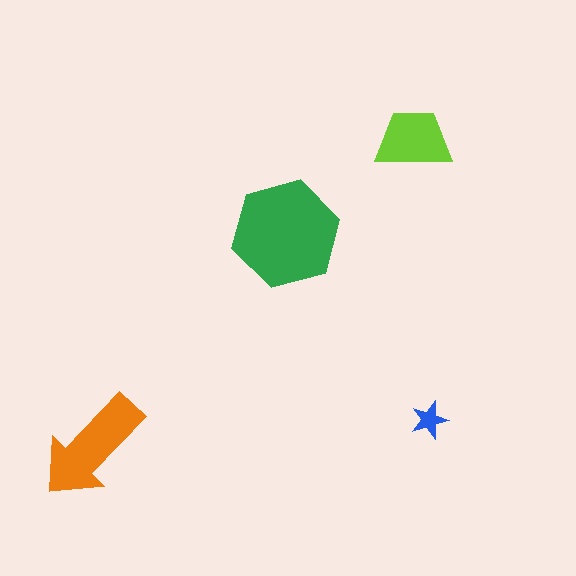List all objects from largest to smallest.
The green hexagon, the orange arrow, the lime trapezoid, the blue star.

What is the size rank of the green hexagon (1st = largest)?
1st.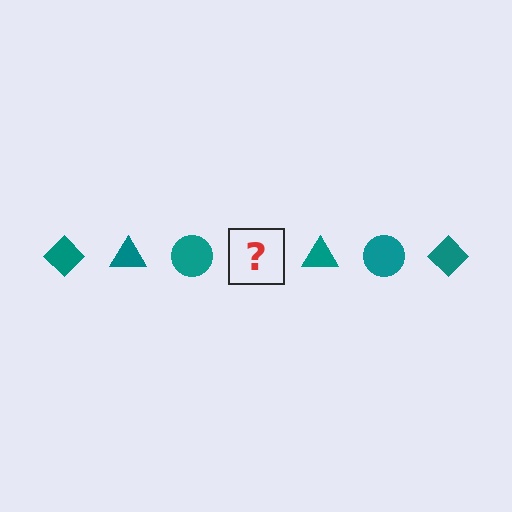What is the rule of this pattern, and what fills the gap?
The rule is that the pattern cycles through diamond, triangle, circle shapes in teal. The gap should be filled with a teal diamond.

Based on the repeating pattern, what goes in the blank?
The blank should be a teal diamond.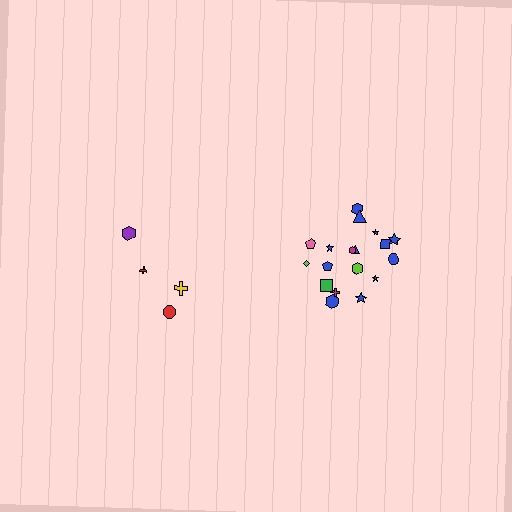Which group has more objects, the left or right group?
The right group.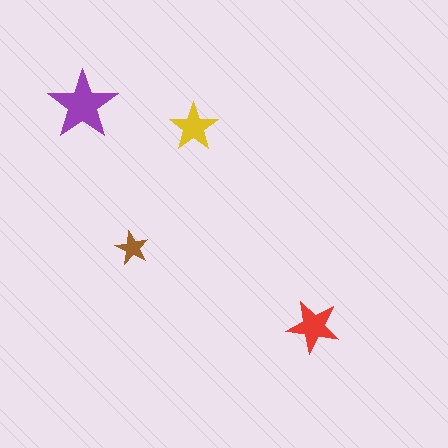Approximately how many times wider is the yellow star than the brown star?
About 1.5 times wider.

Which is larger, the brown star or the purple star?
The purple one.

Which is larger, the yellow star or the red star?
The red one.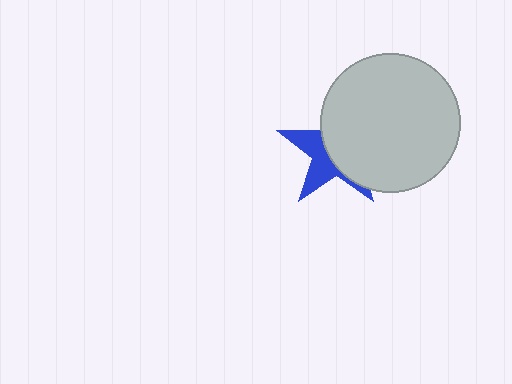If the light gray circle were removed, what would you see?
You would see the complete blue star.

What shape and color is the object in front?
The object in front is a light gray circle.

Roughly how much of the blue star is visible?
A small part of it is visible (roughly 40%).